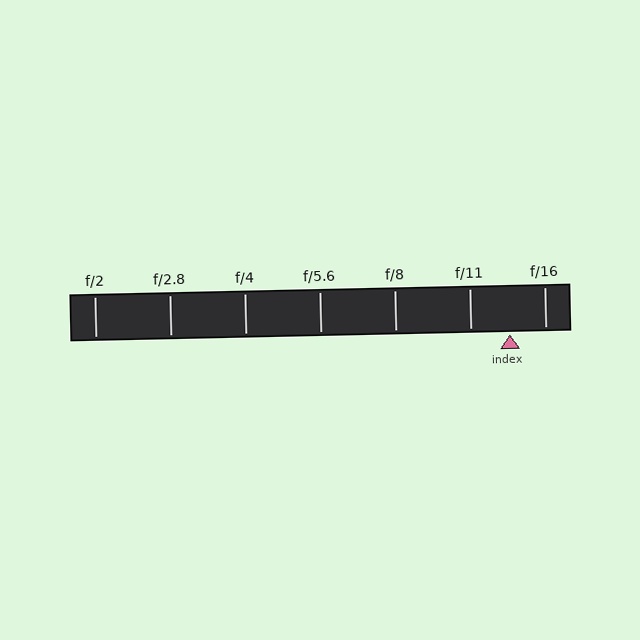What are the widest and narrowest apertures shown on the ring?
The widest aperture shown is f/2 and the narrowest is f/16.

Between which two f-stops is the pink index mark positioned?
The index mark is between f/11 and f/16.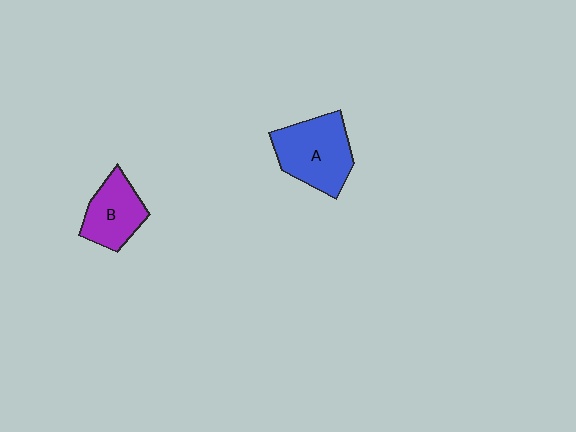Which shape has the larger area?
Shape A (blue).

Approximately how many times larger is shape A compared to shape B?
Approximately 1.4 times.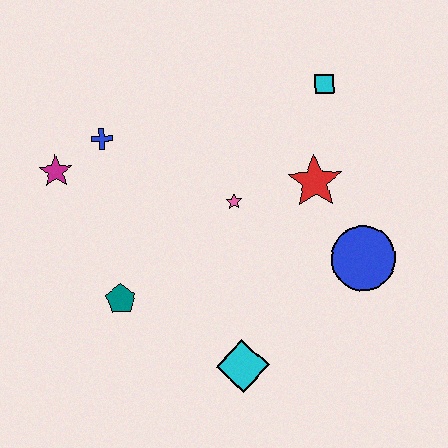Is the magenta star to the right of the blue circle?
No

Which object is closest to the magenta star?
The blue cross is closest to the magenta star.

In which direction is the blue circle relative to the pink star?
The blue circle is to the right of the pink star.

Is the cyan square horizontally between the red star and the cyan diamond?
No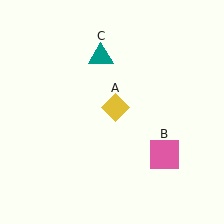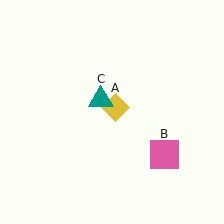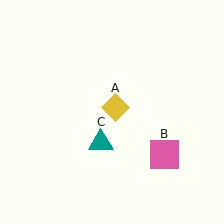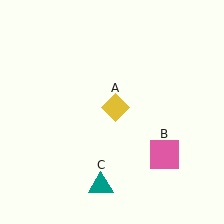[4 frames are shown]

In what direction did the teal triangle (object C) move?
The teal triangle (object C) moved down.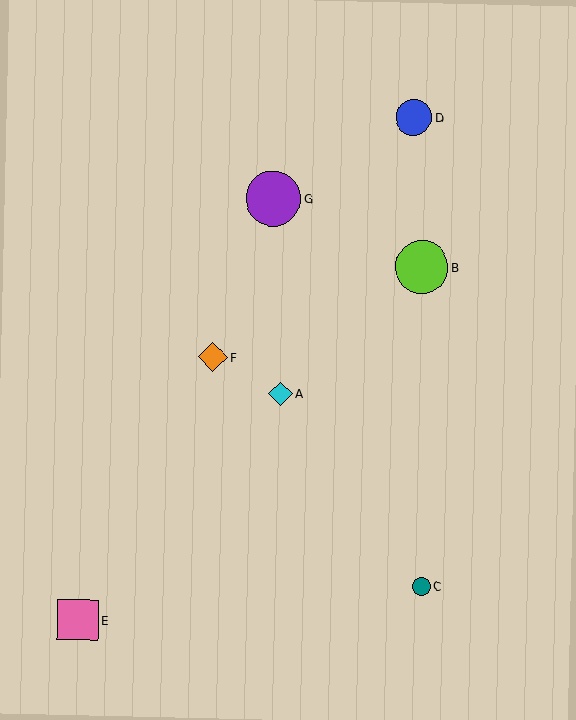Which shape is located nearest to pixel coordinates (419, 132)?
The blue circle (labeled D) at (414, 118) is nearest to that location.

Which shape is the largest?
The purple circle (labeled G) is the largest.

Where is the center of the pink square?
The center of the pink square is at (78, 620).